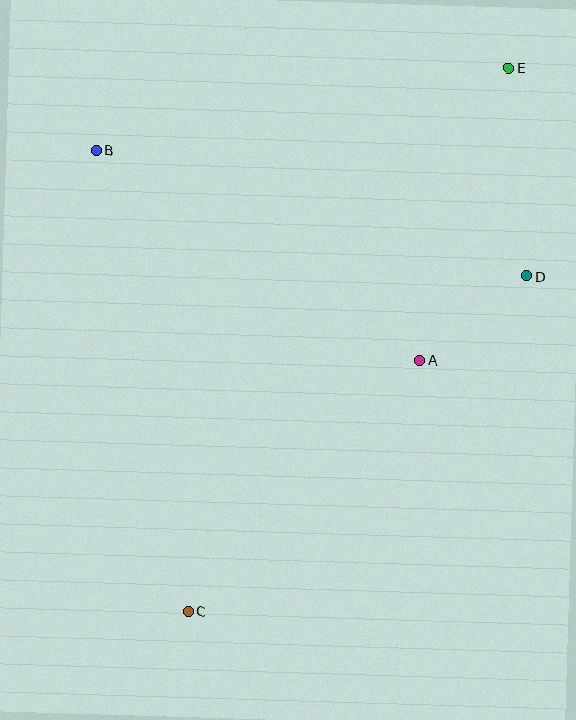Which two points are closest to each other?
Points A and D are closest to each other.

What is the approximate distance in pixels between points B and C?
The distance between B and C is approximately 470 pixels.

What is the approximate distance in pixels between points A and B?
The distance between A and B is approximately 385 pixels.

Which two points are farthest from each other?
Points C and E are farthest from each other.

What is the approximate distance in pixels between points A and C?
The distance between A and C is approximately 341 pixels.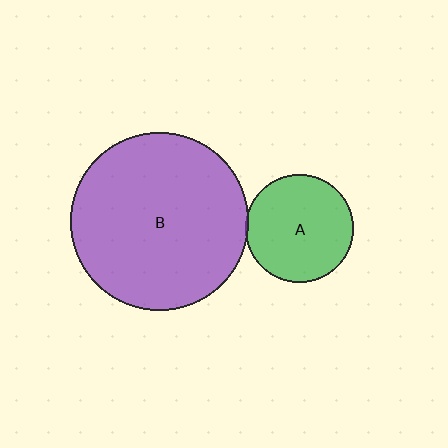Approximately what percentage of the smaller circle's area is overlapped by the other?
Approximately 5%.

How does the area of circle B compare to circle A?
Approximately 2.7 times.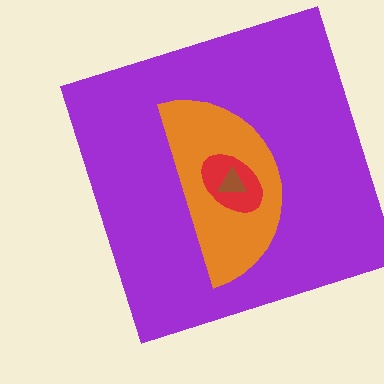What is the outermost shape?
The purple square.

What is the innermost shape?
The brown triangle.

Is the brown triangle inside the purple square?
Yes.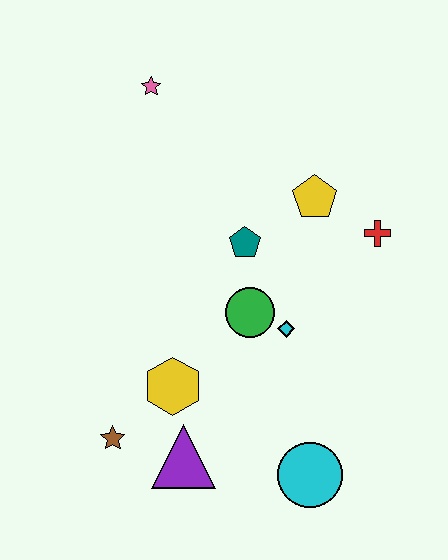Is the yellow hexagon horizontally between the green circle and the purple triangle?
No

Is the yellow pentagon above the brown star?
Yes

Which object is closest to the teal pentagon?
The green circle is closest to the teal pentagon.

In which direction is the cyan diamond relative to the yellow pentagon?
The cyan diamond is below the yellow pentagon.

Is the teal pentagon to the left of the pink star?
No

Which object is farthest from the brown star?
The pink star is farthest from the brown star.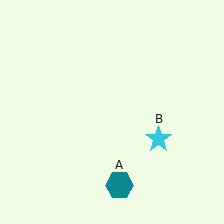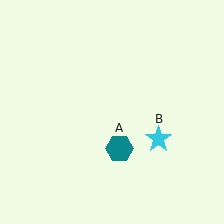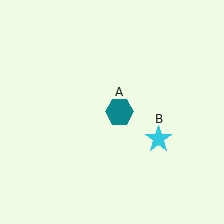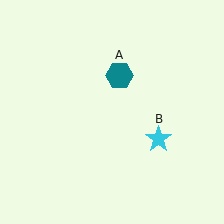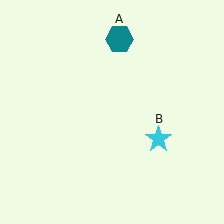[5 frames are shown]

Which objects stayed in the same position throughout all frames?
Cyan star (object B) remained stationary.